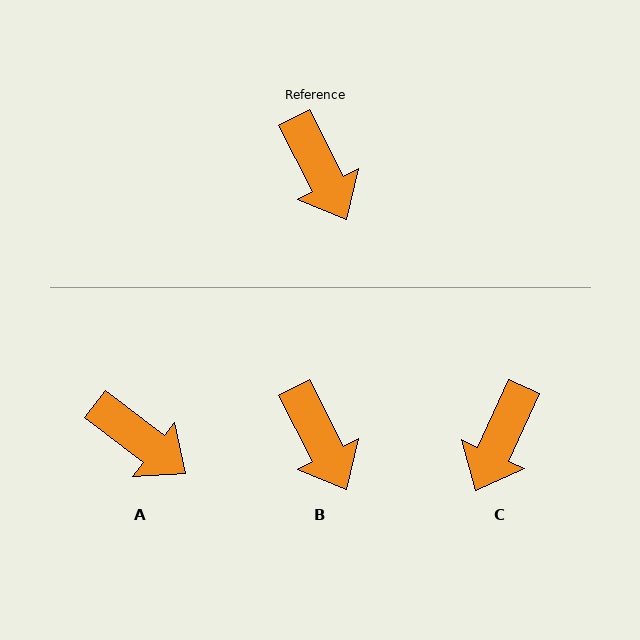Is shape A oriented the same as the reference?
No, it is off by about 25 degrees.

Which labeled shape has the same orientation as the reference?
B.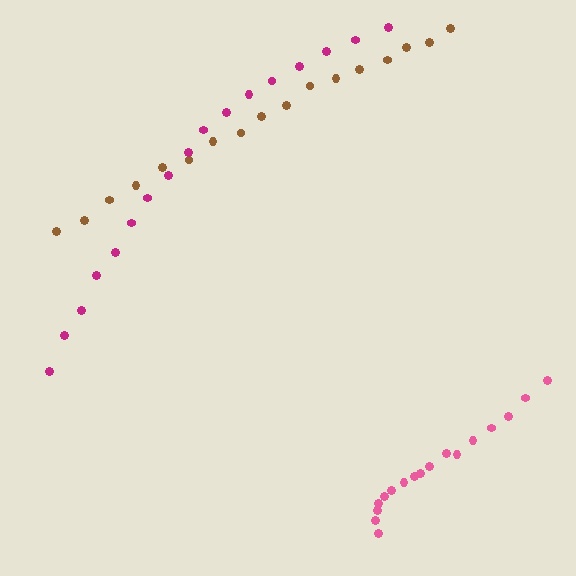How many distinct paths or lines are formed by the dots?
There are 3 distinct paths.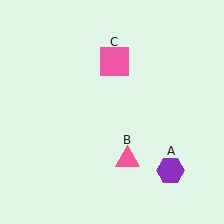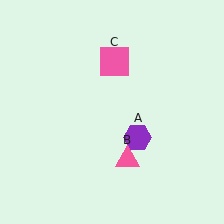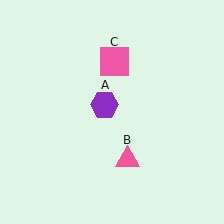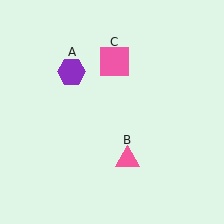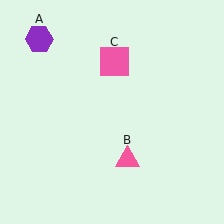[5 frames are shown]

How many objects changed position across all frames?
1 object changed position: purple hexagon (object A).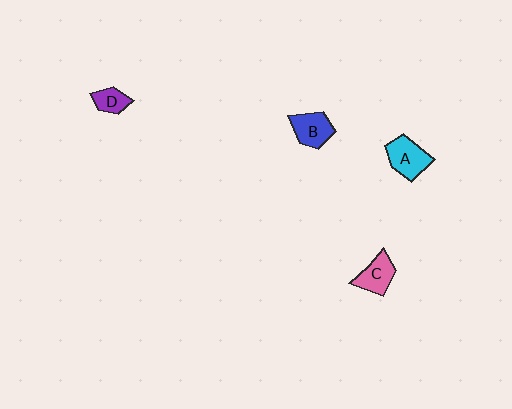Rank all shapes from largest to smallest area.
From largest to smallest: A (cyan), B (blue), C (pink), D (purple).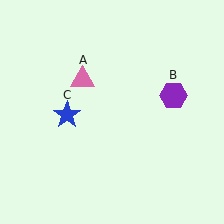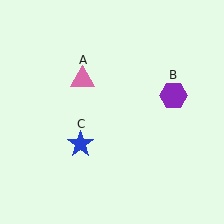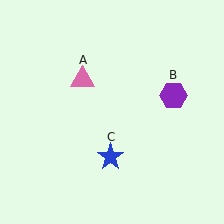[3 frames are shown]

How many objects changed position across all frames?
1 object changed position: blue star (object C).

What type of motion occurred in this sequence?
The blue star (object C) rotated counterclockwise around the center of the scene.